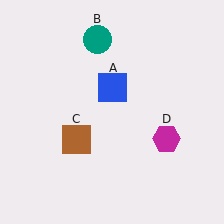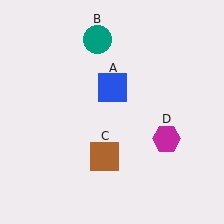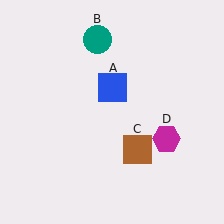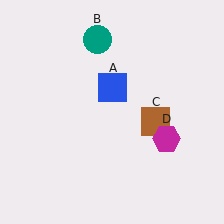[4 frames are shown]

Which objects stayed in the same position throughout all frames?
Blue square (object A) and teal circle (object B) and magenta hexagon (object D) remained stationary.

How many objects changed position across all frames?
1 object changed position: brown square (object C).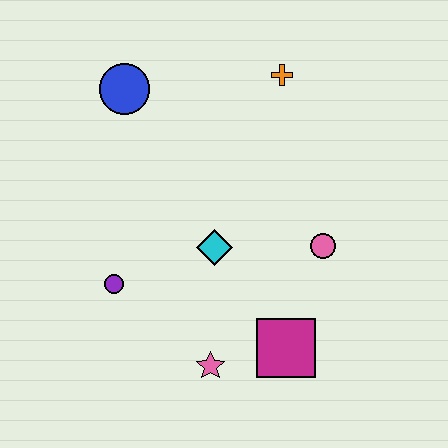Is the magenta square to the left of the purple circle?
No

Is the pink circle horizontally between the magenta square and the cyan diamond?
No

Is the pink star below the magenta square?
Yes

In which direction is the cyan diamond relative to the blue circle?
The cyan diamond is below the blue circle.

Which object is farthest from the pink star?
The orange cross is farthest from the pink star.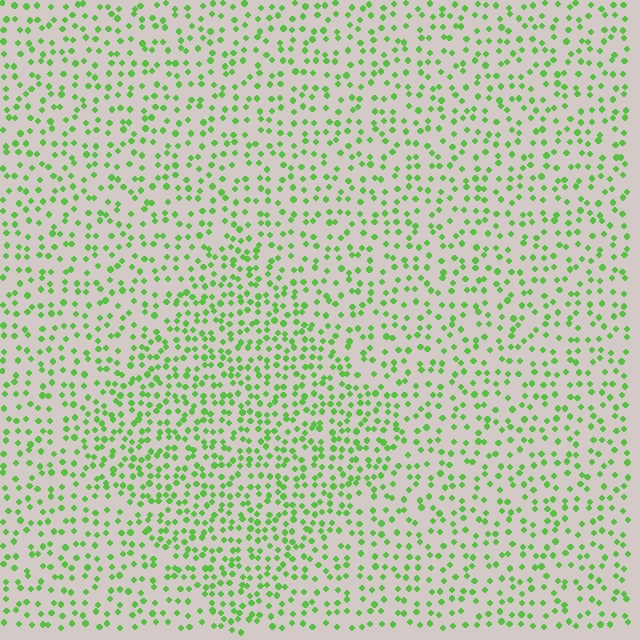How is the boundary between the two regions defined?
The boundary is defined by a change in element density (approximately 1.6x ratio). All elements are the same color, size, and shape.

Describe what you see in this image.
The image contains small lime elements arranged at two different densities. A diamond-shaped region is visible where the elements are more densely packed than the surrounding area.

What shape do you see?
I see a diamond.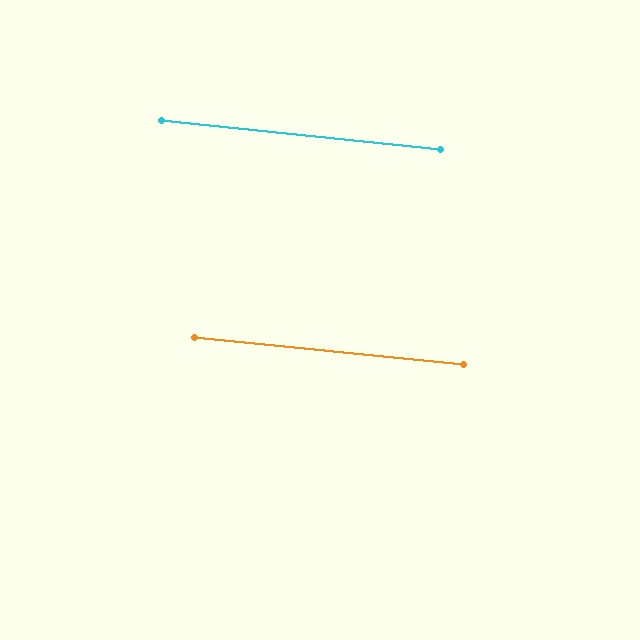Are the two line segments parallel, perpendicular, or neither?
Parallel — their directions differ by only 0.3°.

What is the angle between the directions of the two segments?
Approximately 0 degrees.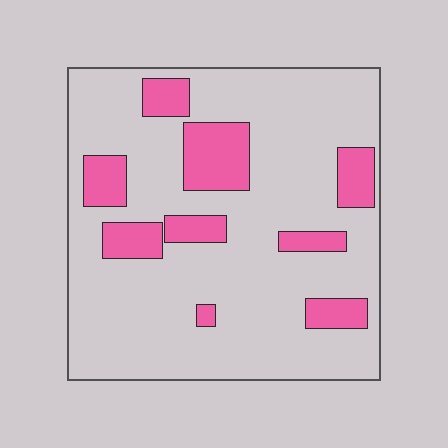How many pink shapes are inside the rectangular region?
9.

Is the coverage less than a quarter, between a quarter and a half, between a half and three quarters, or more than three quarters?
Less than a quarter.